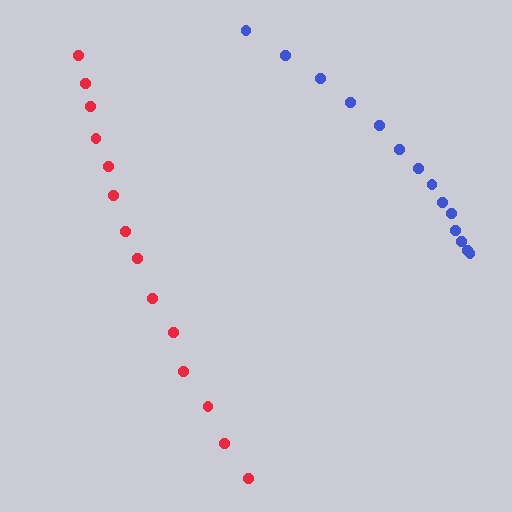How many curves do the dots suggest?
There are 2 distinct paths.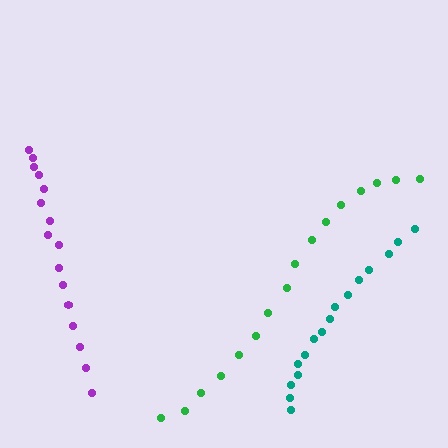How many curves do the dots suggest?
There are 3 distinct paths.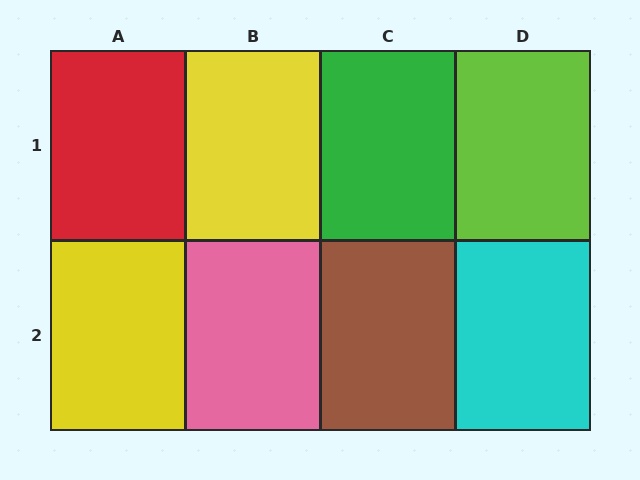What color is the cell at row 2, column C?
Brown.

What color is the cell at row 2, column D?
Cyan.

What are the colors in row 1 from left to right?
Red, yellow, green, lime.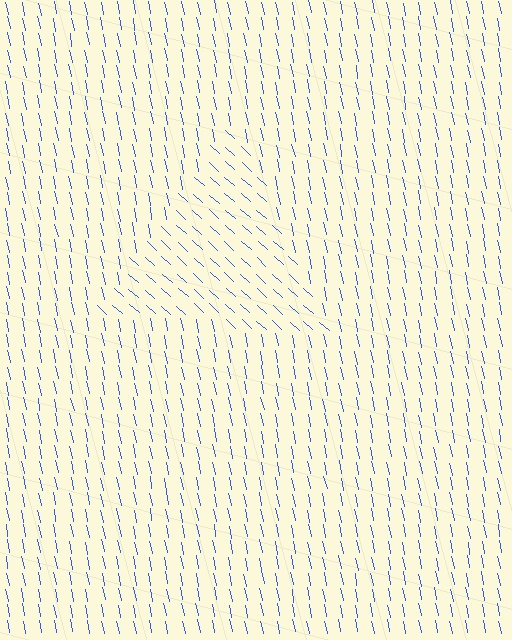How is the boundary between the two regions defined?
The boundary is defined purely by a change in line orientation (approximately 36 degrees difference). All lines are the same color and thickness.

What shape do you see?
I see a triangle.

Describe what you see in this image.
The image is filled with small blue line segments. A triangle region in the image has lines oriented differently from the surrounding lines, creating a visible texture boundary.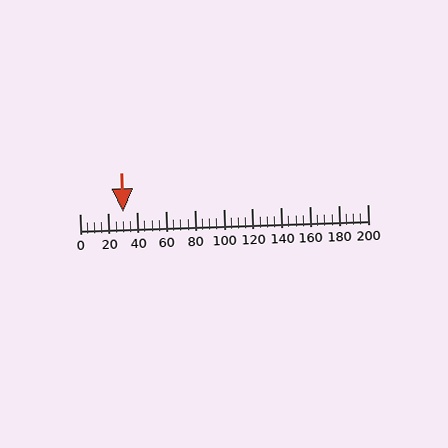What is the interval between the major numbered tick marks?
The major tick marks are spaced 20 units apart.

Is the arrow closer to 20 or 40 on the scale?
The arrow is closer to 40.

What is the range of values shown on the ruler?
The ruler shows values from 0 to 200.